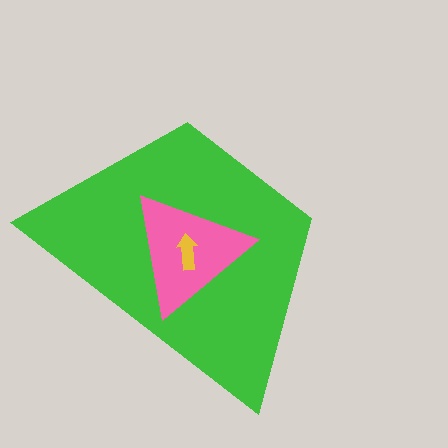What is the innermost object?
The yellow arrow.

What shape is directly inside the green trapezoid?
The pink triangle.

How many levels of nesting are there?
3.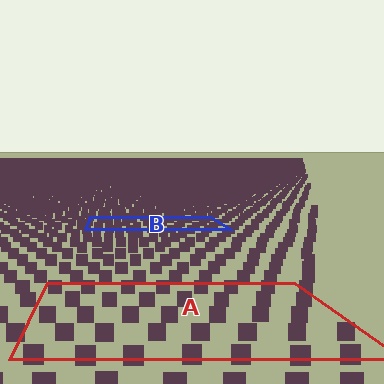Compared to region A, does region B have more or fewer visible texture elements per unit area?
Region B has more texture elements per unit area — they are packed more densely because it is farther away.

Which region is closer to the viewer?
Region A is closer. The texture elements there are larger and more spread out.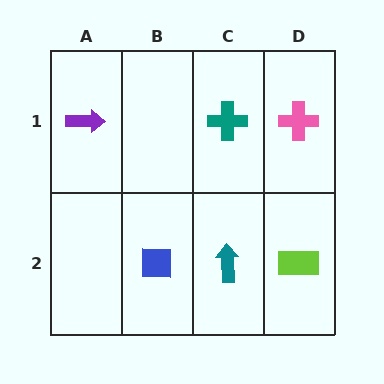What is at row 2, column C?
A teal arrow.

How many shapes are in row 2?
3 shapes.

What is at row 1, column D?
A pink cross.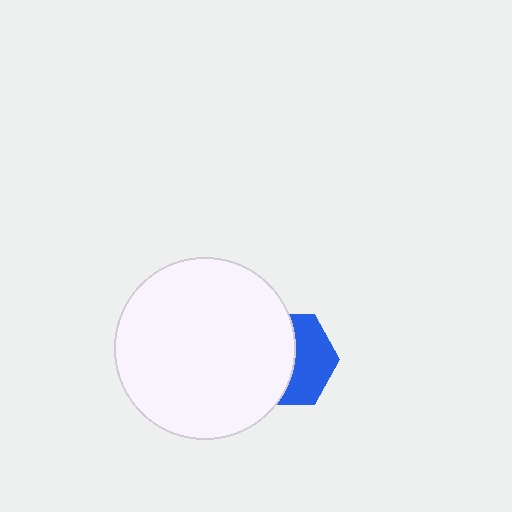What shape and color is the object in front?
The object in front is a white circle.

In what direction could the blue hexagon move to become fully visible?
The blue hexagon could move right. That would shift it out from behind the white circle entirely.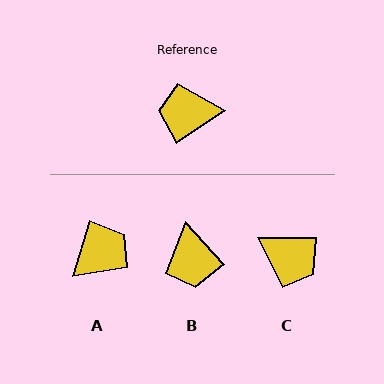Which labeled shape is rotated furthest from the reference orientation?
C, about 146 degrees away.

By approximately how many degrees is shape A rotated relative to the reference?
Approximately 141 degrees clockwise.